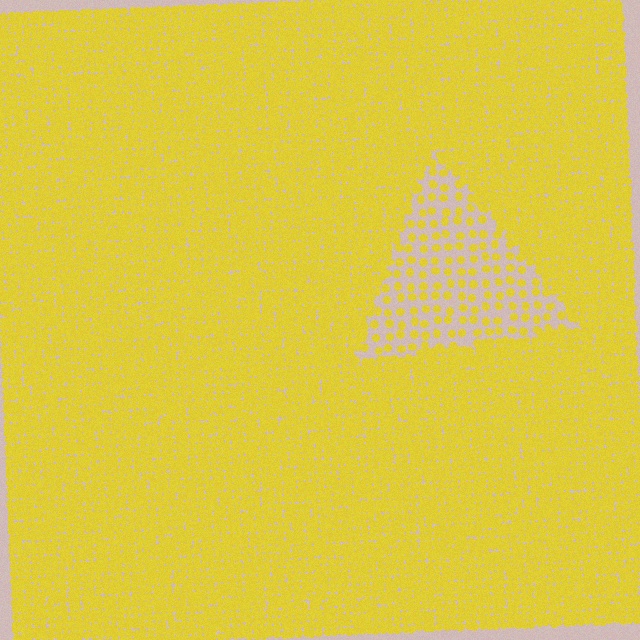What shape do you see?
I see a triangle.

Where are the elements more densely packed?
The elements are more densely packed outside the triangle boundary.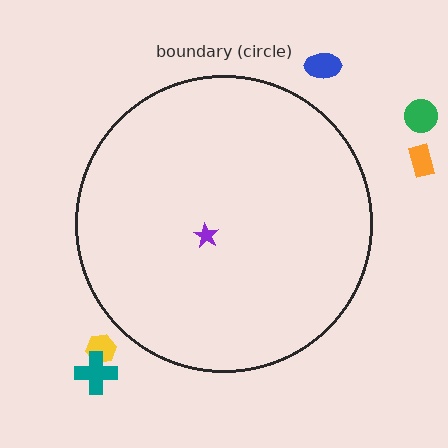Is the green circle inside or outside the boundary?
Outside.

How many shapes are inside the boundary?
1 inside, 5 outside.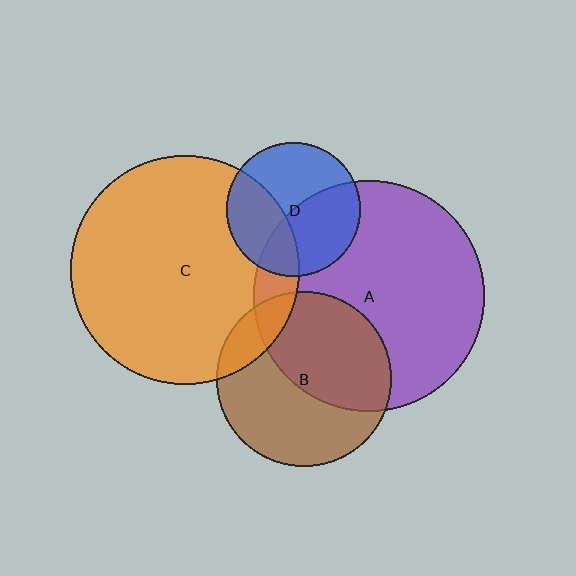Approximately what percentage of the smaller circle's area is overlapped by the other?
Approximately 35%.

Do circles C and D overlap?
Yes.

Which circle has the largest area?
Circle A (purple).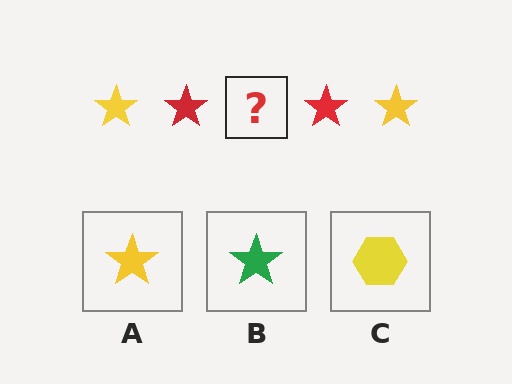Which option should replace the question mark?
Option A.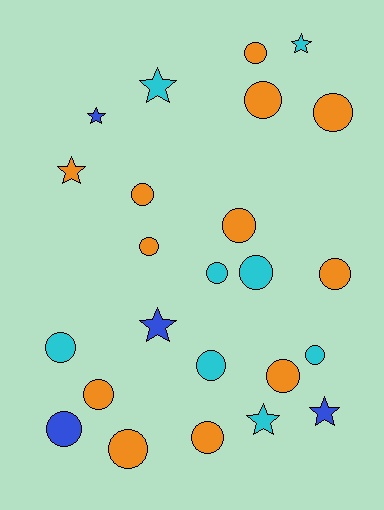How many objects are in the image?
There are 24 objects.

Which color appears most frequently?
Orange, with 12 objects.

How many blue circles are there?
There is 1 blue circle.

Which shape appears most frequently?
Circle, with 17 objects.